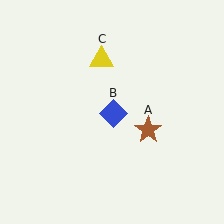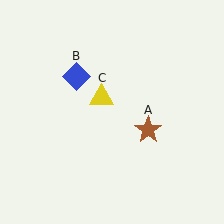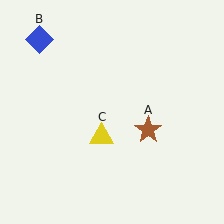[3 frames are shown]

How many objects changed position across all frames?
2 objects changed position: blue diamond (object B), yellow triangle (object C).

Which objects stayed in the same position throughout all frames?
Brown star (object A) remained stationary.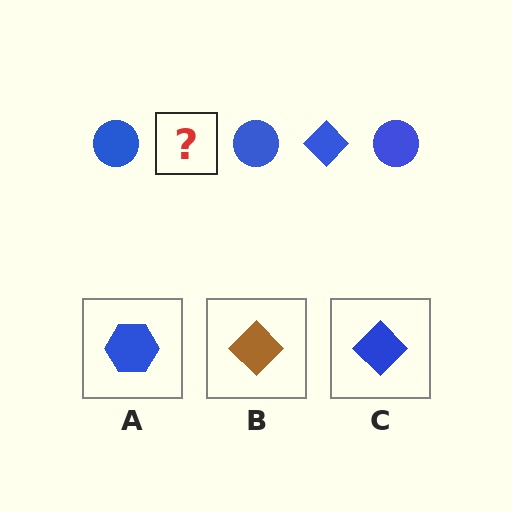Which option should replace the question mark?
Option C.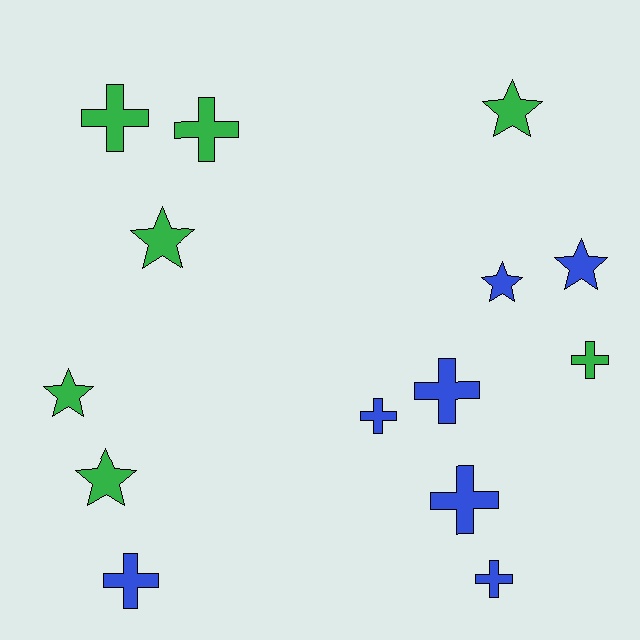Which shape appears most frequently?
Cross, with 8 objects.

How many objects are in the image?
There are 14 objects.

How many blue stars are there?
There are 2 blue stars.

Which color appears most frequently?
Blue, with 7 objects.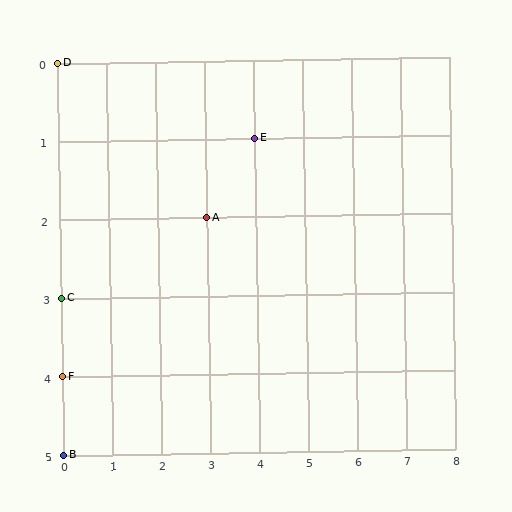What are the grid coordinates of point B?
Point B is at grid coordinates (0, 5).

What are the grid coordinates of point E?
Point E is at grid coordinates (4, 1).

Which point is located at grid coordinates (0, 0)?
Point D is at (0, 0).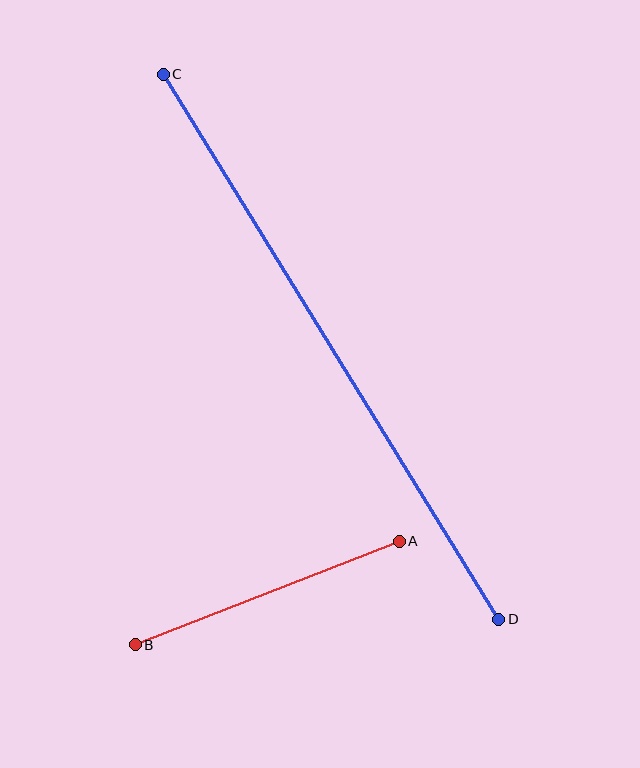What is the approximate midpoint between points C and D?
The midpoint is at approximately (331, 347) pixels.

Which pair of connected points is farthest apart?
Points C and D are farthest apart.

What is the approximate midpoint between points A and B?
The midpoint is at approximately (267, 593) pixels.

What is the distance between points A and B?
The distance is approximately 284 pixels.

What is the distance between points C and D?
The distance is approximately 640 pixels.